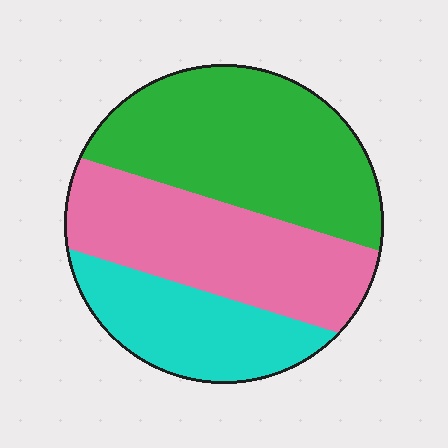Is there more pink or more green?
Green.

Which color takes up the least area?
Cyan, at roughly 25%.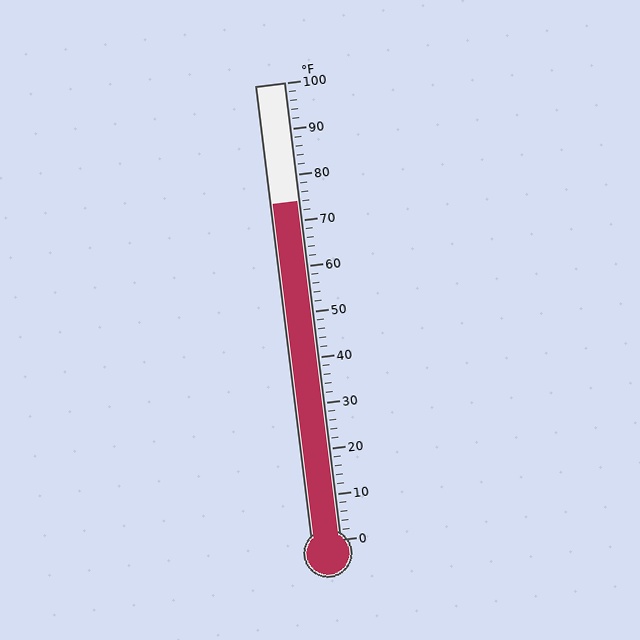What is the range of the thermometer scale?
The thermometer scale ranges from 0°F to 100°F.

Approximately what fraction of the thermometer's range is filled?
The thermometer is filled to approximately 75% of its range.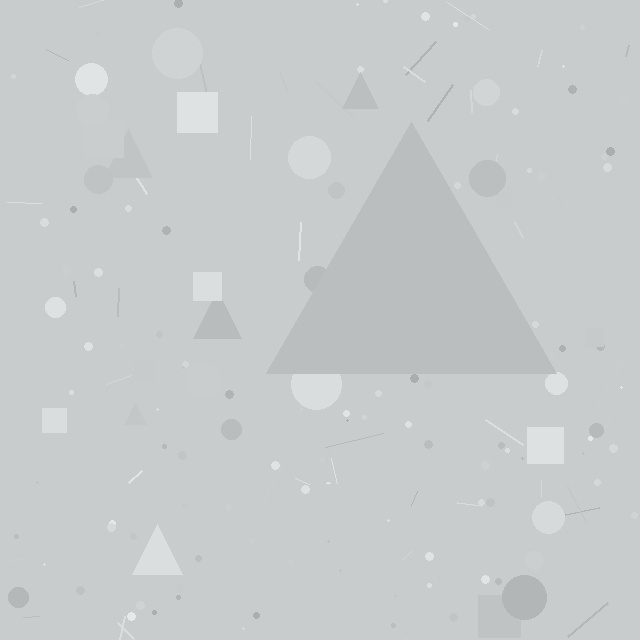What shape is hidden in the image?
A triangle is hidden in the image.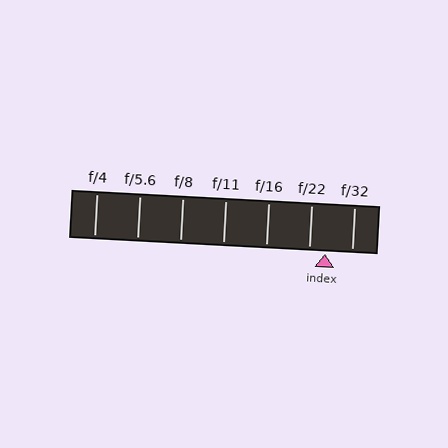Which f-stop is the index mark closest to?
The index mark is closest to f/22.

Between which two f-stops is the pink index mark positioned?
The index mark is between f/22 and f/32.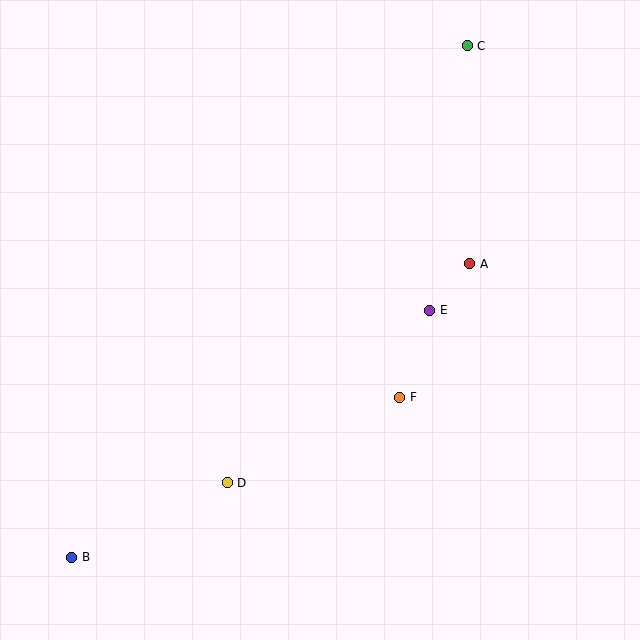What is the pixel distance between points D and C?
The distance between D and C is 499 pixels.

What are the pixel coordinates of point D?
Point D is at (227, 483).